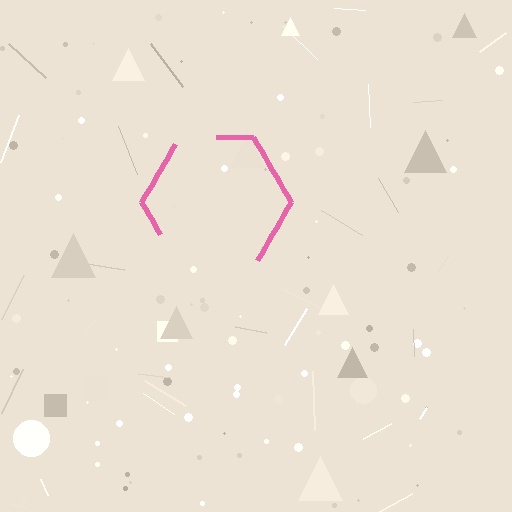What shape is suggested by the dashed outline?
The dashed outline suggests a hexagon.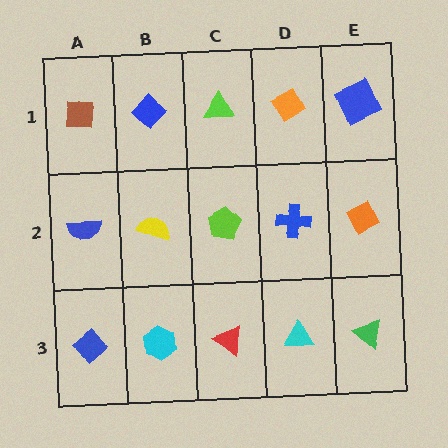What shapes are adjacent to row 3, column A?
A blue semicircle (row 2, column A), a cyan hexagon (row 3, column B).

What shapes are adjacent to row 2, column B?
A blue diamond (row 1, column B), a cyan hexagon (row 3, column B), a blue semicircle (row 2, column A), a lime pentagon (row 2, column C).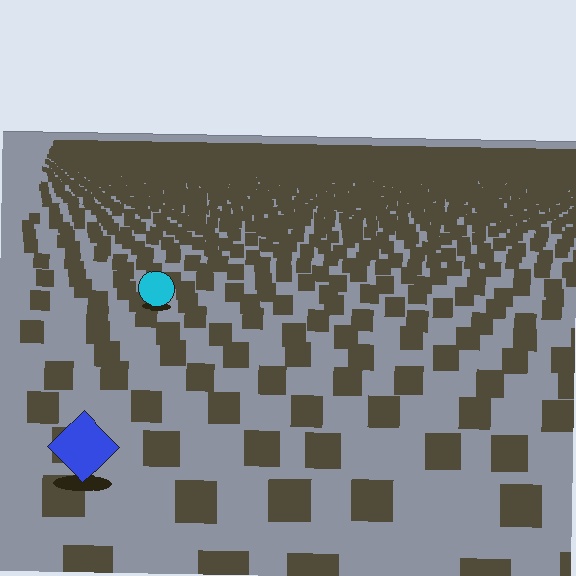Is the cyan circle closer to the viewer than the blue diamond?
No. The blue diamond is closer — you can tell from the texture gradient: the ground texture is coarser near it.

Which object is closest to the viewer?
The blue diamond is closest. The texture marks near it are larger and more spread out.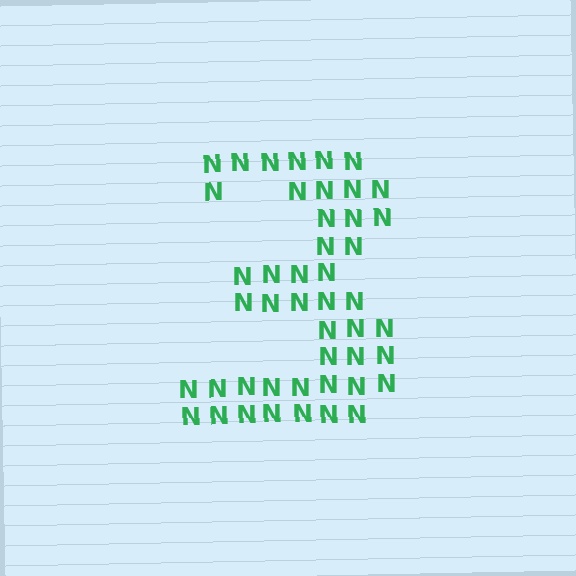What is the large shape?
The large shape is the digit 3.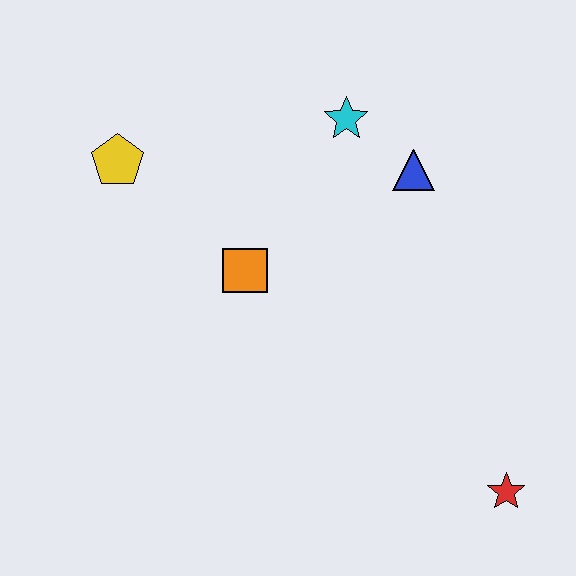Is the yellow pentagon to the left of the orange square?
Yes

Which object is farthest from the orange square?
The red star is farthest from the orange square.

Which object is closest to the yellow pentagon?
The orange square is closest to the yellow pentagon.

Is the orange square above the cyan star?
No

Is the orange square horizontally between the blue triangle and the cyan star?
No